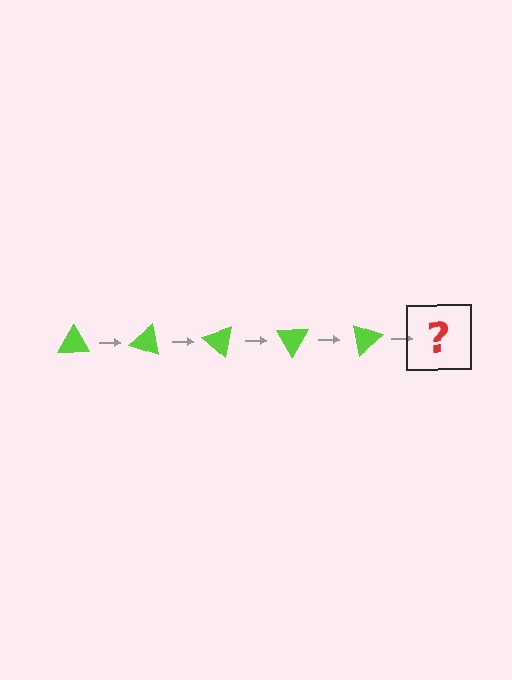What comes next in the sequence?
The next element should be a lime triangle rotated 100 degrees.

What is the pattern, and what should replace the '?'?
The pattern is that the triangle rotates 20 degrees each step. The '?' should be a lime triangle rotated 100 degrees.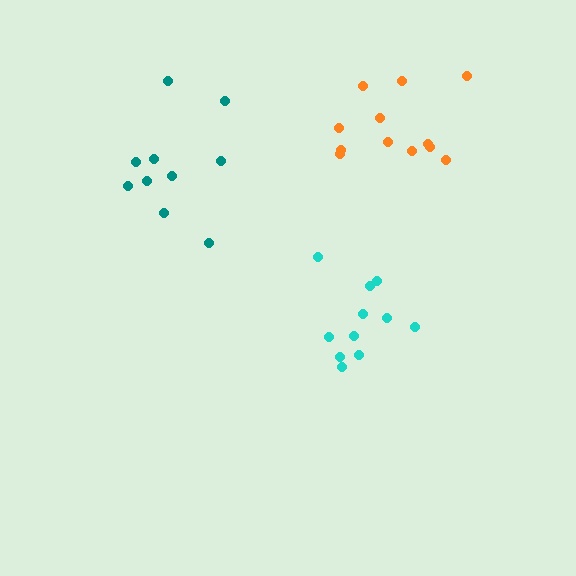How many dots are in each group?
Group 1: 10 dots, Group 2: 11 dots, Group 3: 12 dots (33 total).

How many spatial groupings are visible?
There are 3 spatial groupings.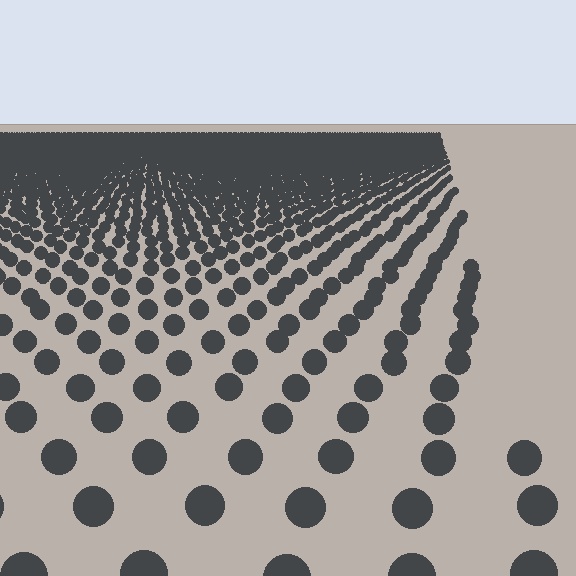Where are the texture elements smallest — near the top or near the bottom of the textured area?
Near the top.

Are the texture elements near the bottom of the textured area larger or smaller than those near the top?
Larger. Near the bottom, elements are closer to the viewer and appear at a bigger on-screen size.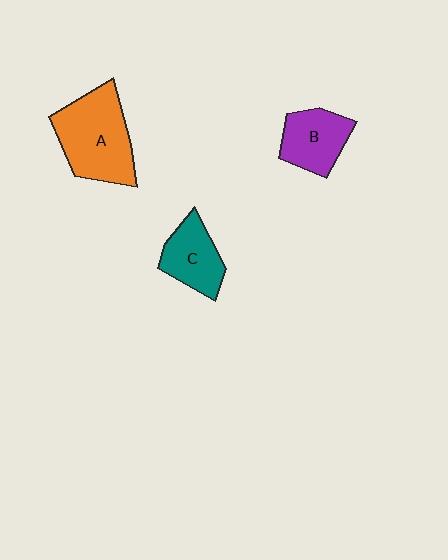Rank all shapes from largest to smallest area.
From largest to smallest: A (orange), B (purple), C (teal).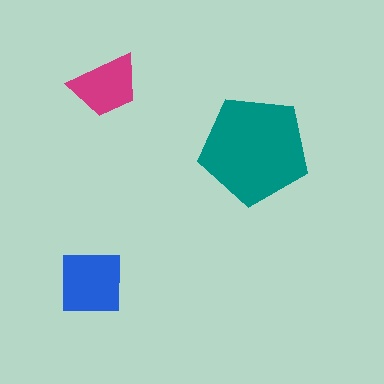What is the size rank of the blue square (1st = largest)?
2nd.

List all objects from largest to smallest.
The teal pentagon, the blue square, the magenta trapezoid.